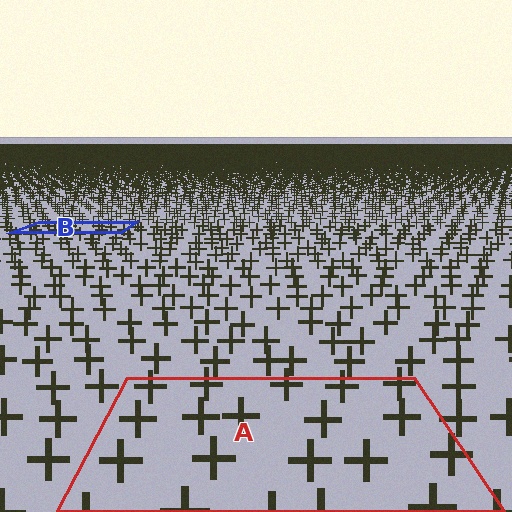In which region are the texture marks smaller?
The texture marks are smaller in region B, because it is farther away.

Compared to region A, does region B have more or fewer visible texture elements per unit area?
Region B has more texture elements per unit area — they are packed more densely because it is farther away.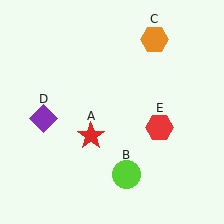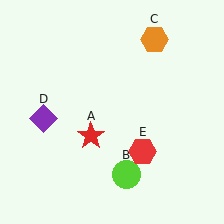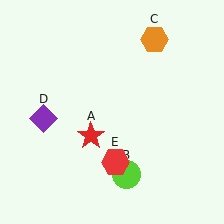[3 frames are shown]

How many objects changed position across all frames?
1 object changed position: red hexagon (object E).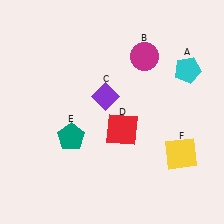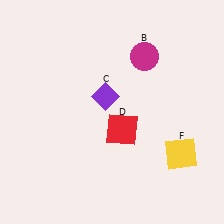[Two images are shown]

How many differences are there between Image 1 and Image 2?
There are 2 differences between the two images.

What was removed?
The teal pentagon (E), the cyan pentagon (A) were removed in Image 2.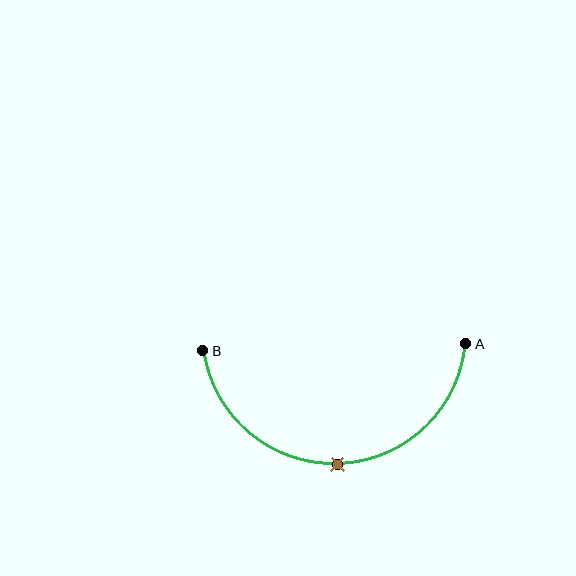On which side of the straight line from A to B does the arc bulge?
The arc bulges below the straight line connecting A and B.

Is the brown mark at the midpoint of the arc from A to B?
Yes. The brown mark lies on the arc at equal arc-length from both A and B — it is the arc midpoint.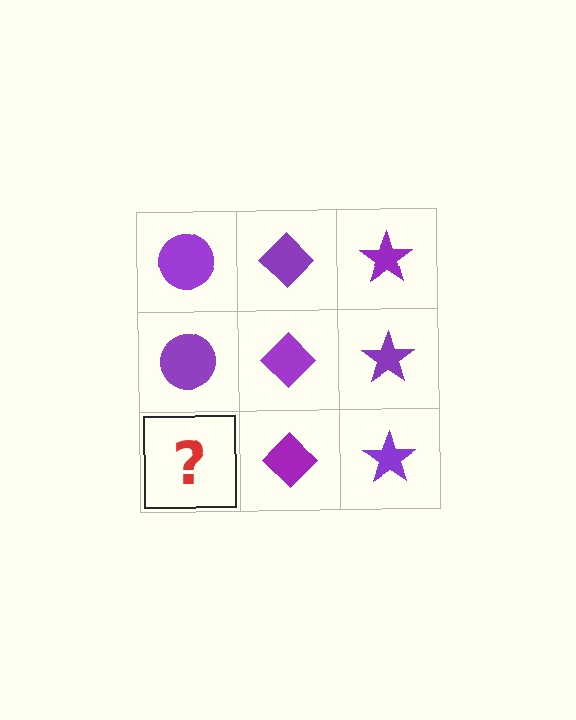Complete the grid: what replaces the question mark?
The question mark should be replaced with a purple circle.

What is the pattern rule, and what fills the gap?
The rule is that each column has a consistent shape. The gap should be filled with a purple circle.